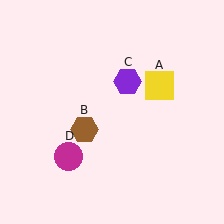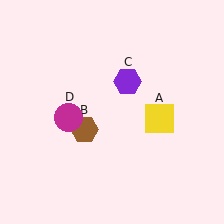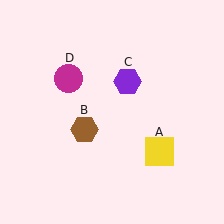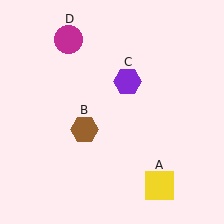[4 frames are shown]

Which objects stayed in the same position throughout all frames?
Brown hexagon (object B) and purple hexagon (object C) remained stationary.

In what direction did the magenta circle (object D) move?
The magenta circle (object D) moved up.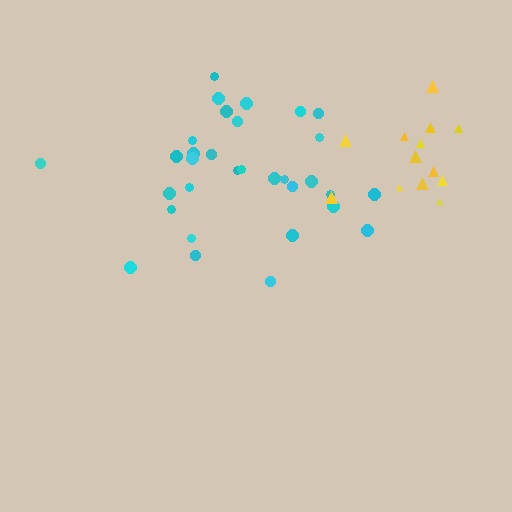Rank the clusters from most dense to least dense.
yellow, cyan.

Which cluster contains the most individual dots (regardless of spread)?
Cyan (32).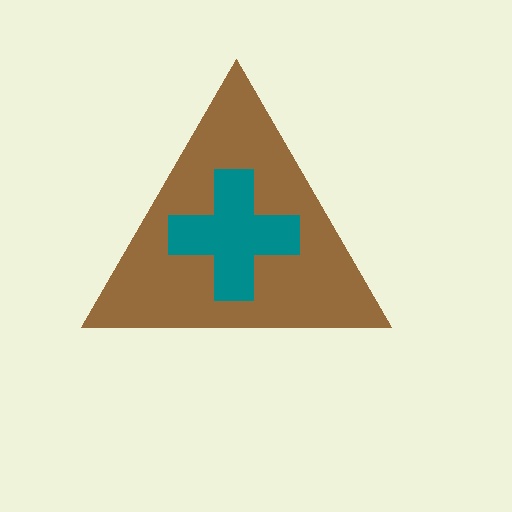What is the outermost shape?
The brown triangle.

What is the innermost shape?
The teal cross.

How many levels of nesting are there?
2.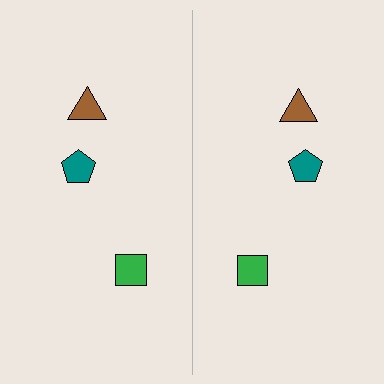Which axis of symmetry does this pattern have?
The pattern has a vertical axis of symmetry running through the center of the image.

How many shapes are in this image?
There are 6 shapes in this image.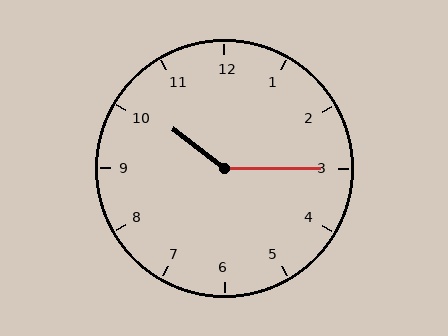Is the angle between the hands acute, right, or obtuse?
It is obtuse.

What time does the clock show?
10:15.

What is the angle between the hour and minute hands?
Approximately 142 degrees.